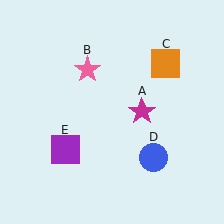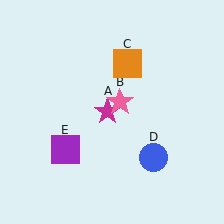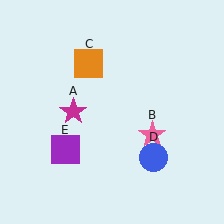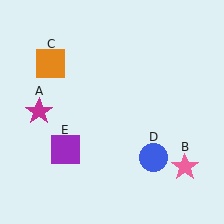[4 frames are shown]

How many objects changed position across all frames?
3 objects changed position: magenta star (object A), pink star (object B), orange square (object C).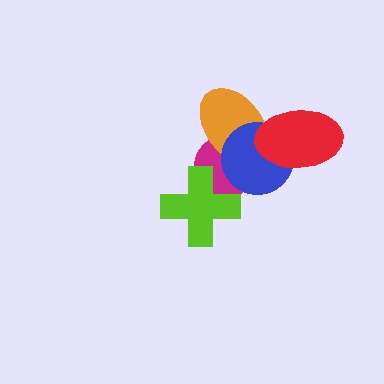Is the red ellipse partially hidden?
No, no other shape covers it.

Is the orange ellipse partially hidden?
Yes, it is partially covered by another shape.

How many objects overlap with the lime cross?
1 object overlaps with the lime cross.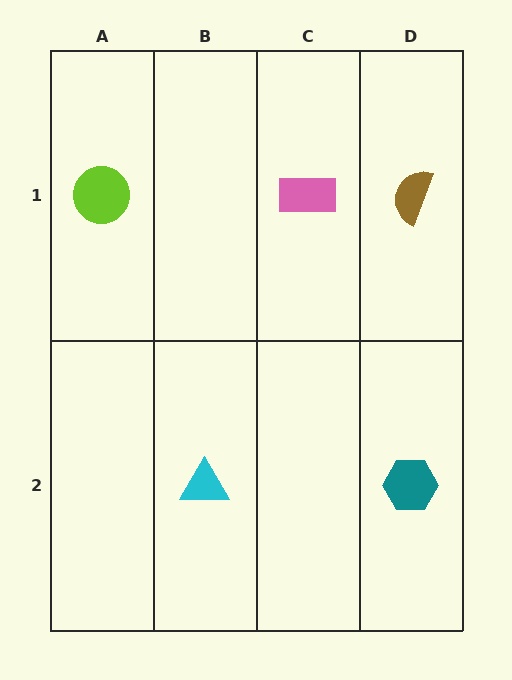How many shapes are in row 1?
3 shapes.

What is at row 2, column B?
A cyan triangle.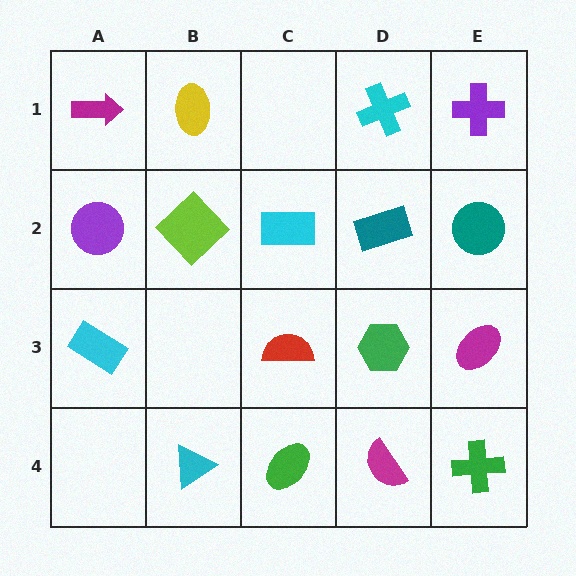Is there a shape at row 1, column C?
No, that cell is empty.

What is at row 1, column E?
A purple cross.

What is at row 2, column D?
A teal rectangle.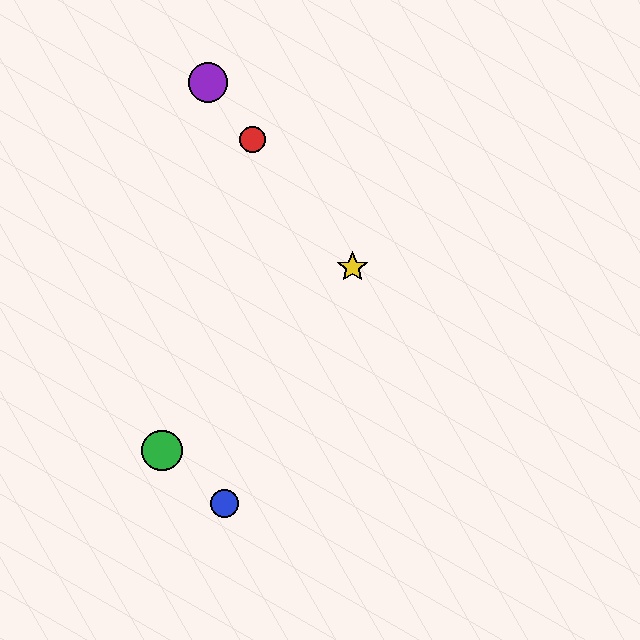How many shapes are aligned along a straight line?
3 shapes (the red circle, the yellow star, the purple circle) are aligned along a straight line.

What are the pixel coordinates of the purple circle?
The purple circle is at (208, 83).